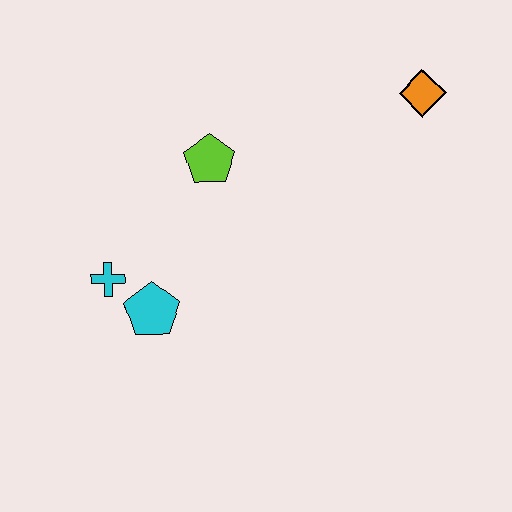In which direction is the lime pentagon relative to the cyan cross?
The lime pentagon is above the cyan cross.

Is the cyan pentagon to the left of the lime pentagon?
Yes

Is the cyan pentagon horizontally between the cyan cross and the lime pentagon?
Yes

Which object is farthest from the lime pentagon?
The orange diamond is farthest from the lime pentagon.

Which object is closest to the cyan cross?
The cyan pentagon is closest to the cyan cross.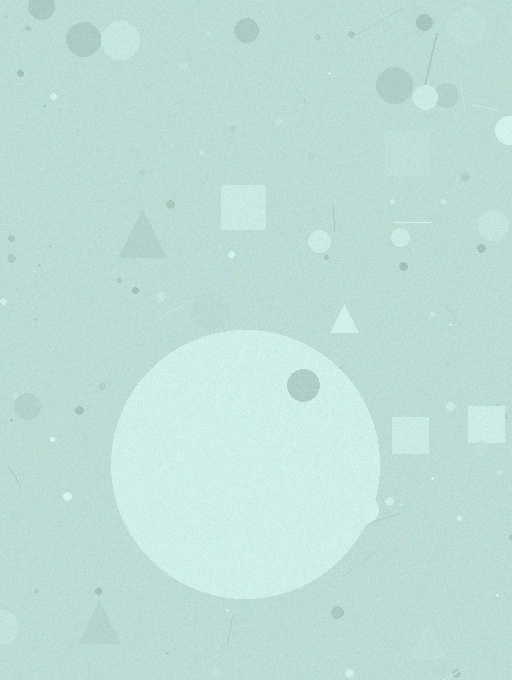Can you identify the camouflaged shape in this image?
The camouflaged shape is a circle.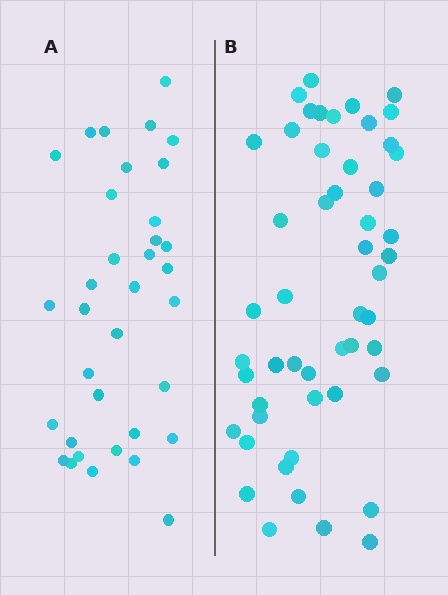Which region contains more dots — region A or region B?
Region B (the right region) has more dots.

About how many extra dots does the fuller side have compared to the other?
Region B has approximately 15 more dots than region A.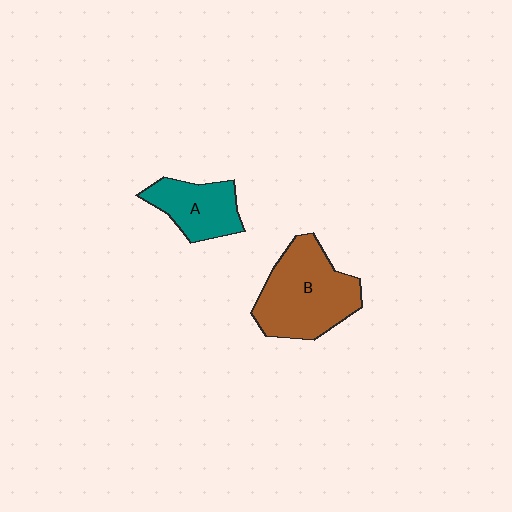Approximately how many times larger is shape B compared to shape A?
Approximately 1.7 times.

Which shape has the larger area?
Shape B (brown).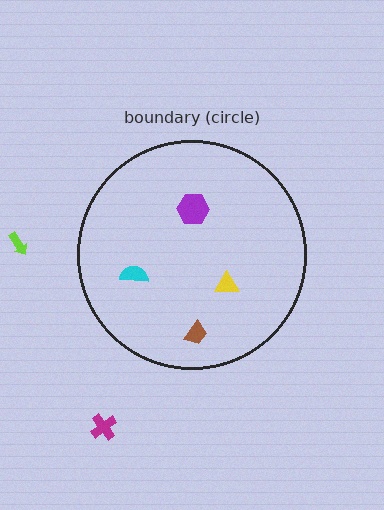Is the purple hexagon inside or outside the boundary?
Inside.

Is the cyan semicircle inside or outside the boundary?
Inside.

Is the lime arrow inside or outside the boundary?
Outside.